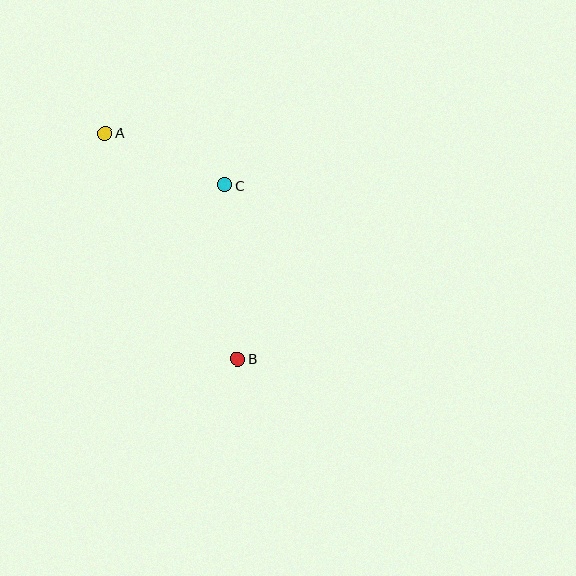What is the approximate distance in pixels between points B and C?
The distance between B and C is approximately 175 pixels.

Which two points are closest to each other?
Points A and C are closest to each other.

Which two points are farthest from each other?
Points A and B are farthest from each other.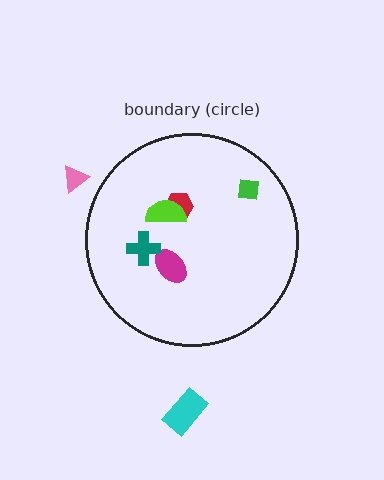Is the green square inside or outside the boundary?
Inside.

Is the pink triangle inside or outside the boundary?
Outside.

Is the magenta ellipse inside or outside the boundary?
Inside.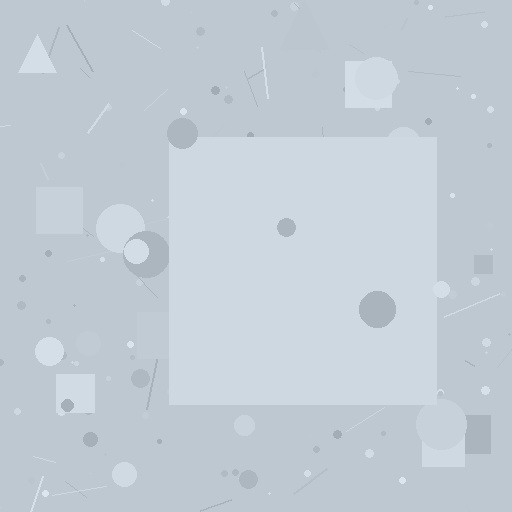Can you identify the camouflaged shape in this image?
The camouflaged shape is a square.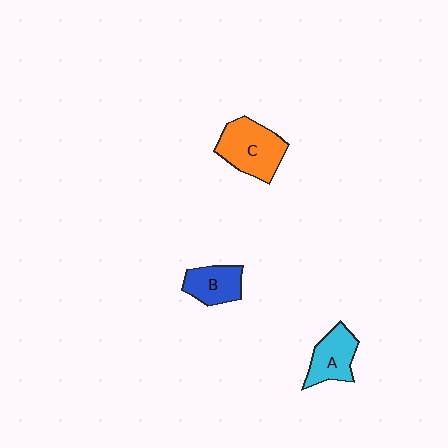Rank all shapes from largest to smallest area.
From largest to smallest: C (orange), A (cyan), B (blue).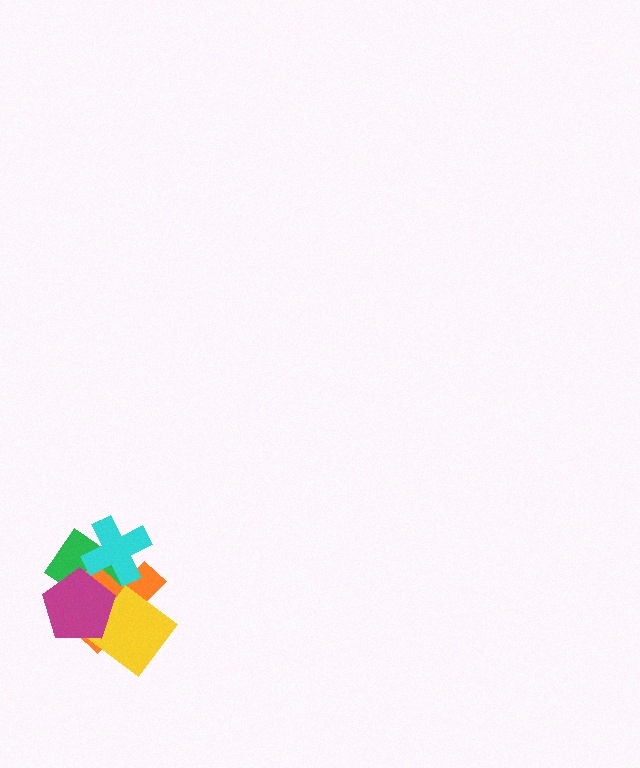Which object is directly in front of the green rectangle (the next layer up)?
The orange cross is directly in front of the green rectangle.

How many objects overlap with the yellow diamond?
3 objects overlap with the yellow diamond.